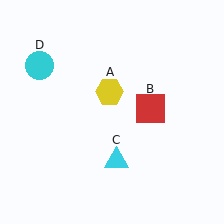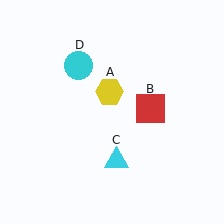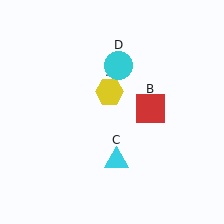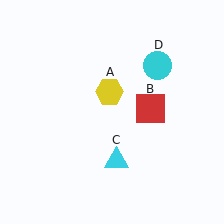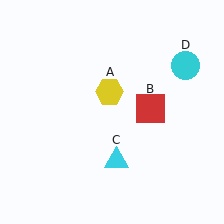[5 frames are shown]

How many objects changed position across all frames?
1 object changed position: cyan circle (object D).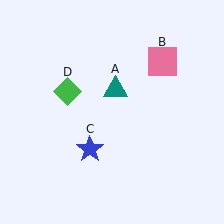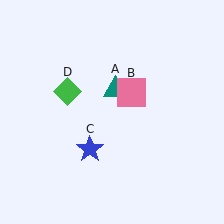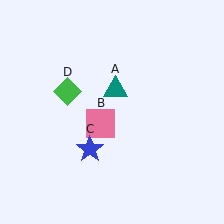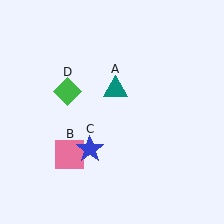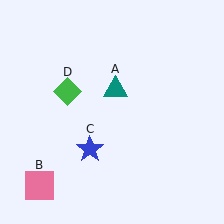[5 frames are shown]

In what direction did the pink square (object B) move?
The pink square (object B) moved down and to the left.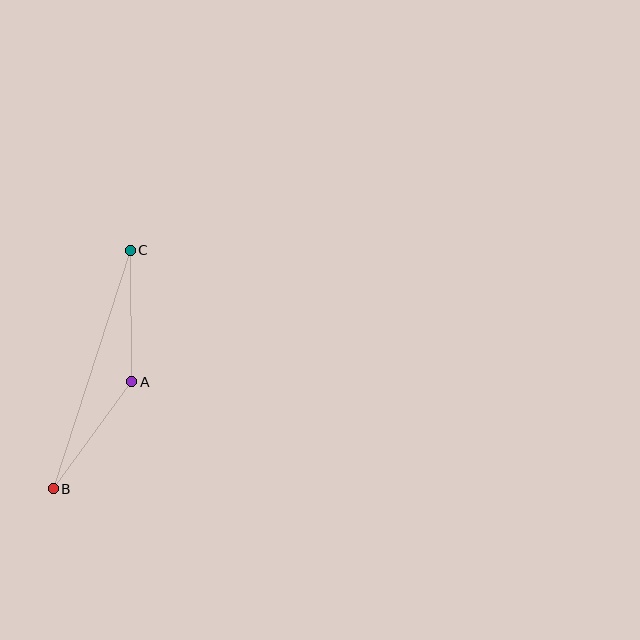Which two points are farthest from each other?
Points B and C are farthest from each other.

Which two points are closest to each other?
Points A and C are closest to each other.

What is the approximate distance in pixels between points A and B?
The distance between A and B is approximately 133 pixels.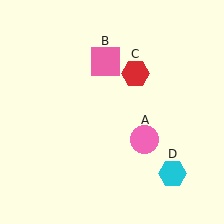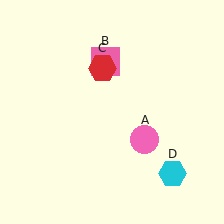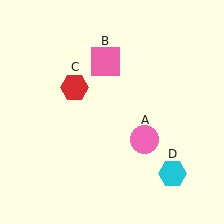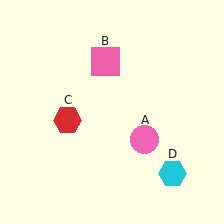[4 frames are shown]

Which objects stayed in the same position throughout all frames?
Pink circle (object A) and pink square (object B) and cyan hexagon (object D) remained stationary.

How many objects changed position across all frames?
1 object changed position: red hexagon (object C).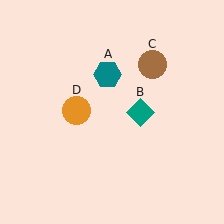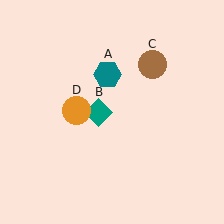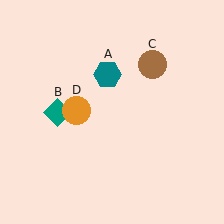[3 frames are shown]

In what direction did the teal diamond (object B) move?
The teal diamond (object B) moved left.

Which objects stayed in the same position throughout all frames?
Teal hexagon (object A) and brown circle (object C) and orange circle (object D) remained stationary.